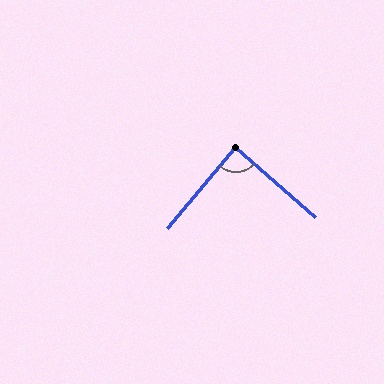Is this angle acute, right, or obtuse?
It is approximately a right angle.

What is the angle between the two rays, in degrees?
Approximately 89 degrees.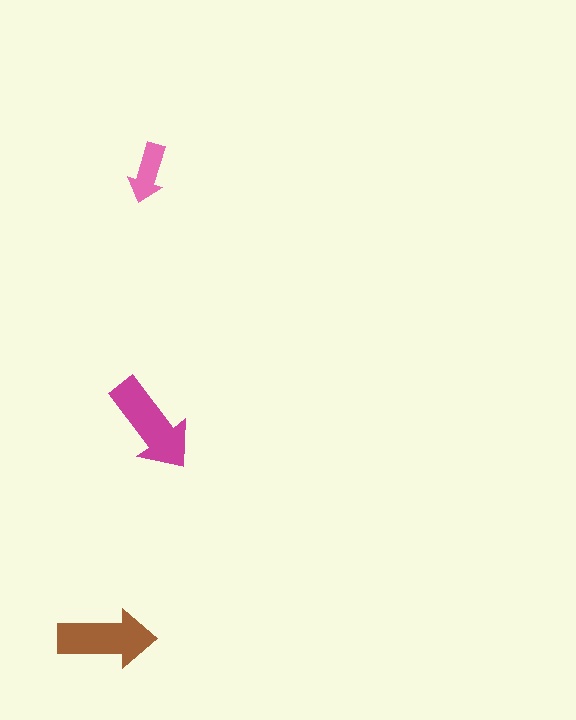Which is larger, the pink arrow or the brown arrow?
The brown one.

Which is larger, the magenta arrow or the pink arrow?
The magenta one.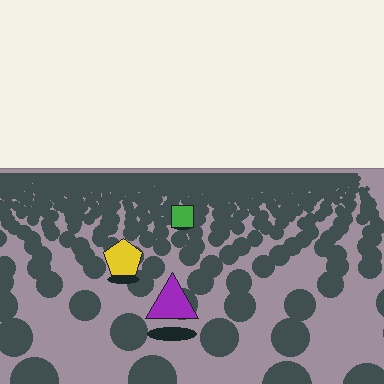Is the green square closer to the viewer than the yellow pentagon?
No. The yellow pentagon is closer — you can tell from the texture gradient: the ground texture is coarser near it.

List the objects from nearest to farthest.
From nearest to farthest: the purple triangle, the yellow pentagon, the green square.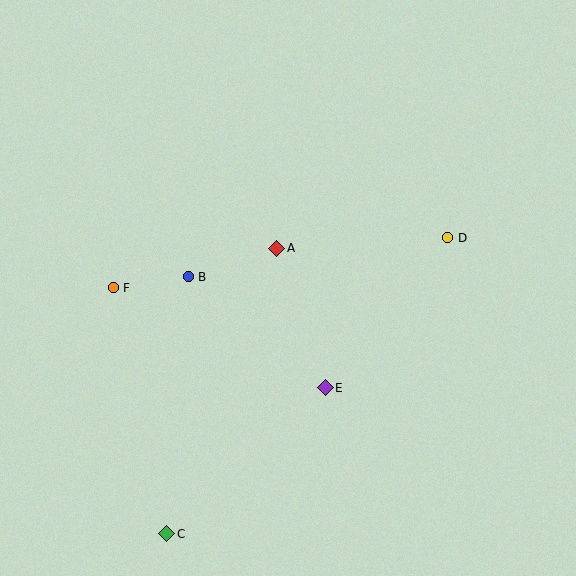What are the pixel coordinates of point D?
Point D is at (448, 238).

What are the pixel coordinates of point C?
Point C is at (167, 534).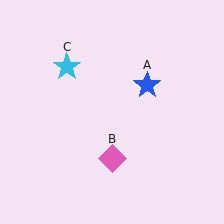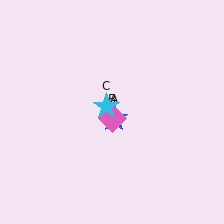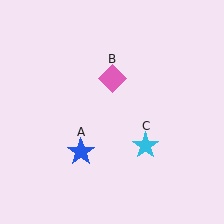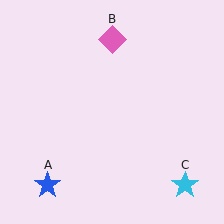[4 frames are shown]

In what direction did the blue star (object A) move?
The blue star (object A) moved down and to the left.